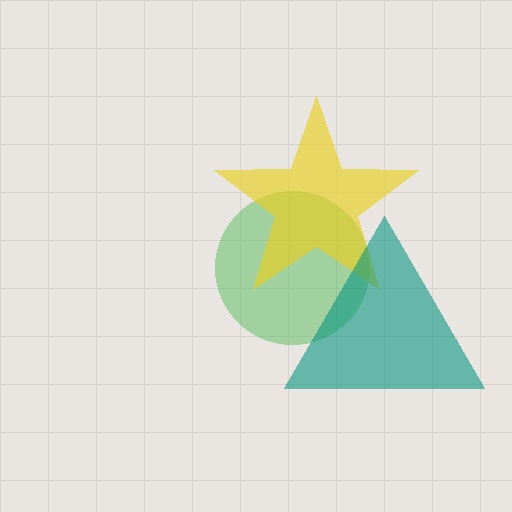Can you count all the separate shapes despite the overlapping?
Yes, there are 3 separate shapes.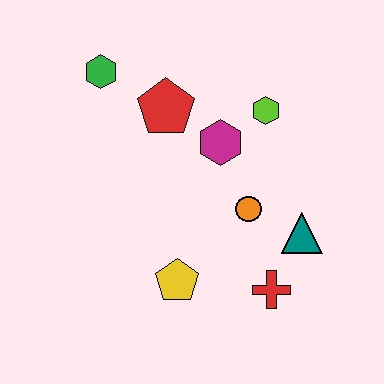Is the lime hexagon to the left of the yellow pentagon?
No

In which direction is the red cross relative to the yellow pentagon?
The red cross is to the right of the yellow pentagon.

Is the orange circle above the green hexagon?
No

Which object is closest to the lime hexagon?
The magenta hexagon is closest to the lime hexagon.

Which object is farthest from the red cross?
The green hexagon is farthest from the red cross.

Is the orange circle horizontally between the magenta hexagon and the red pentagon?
No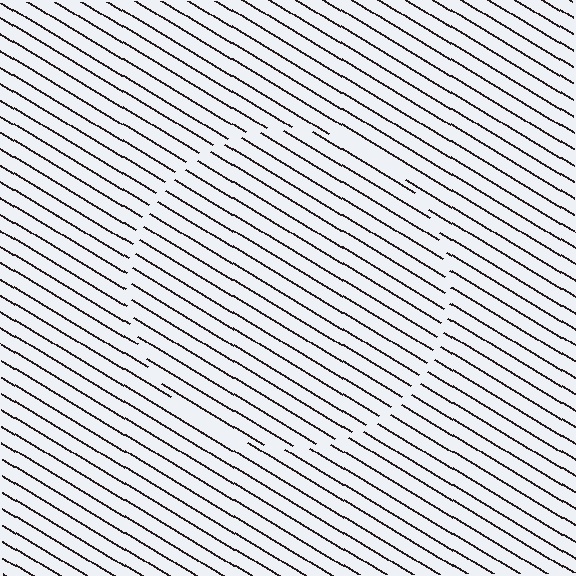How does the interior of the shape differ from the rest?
The interior of the shape contains the same grating, shifted by half a period — the contour is defined by the phase discontinuity where line-ends from the inner and outer gratings abut.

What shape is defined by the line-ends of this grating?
An illusory circle. The interior of the shape contains the same grating, shifted by half a period — the contour is defined by the phase discontinuity where line-ends from the inner and outer gratings abut.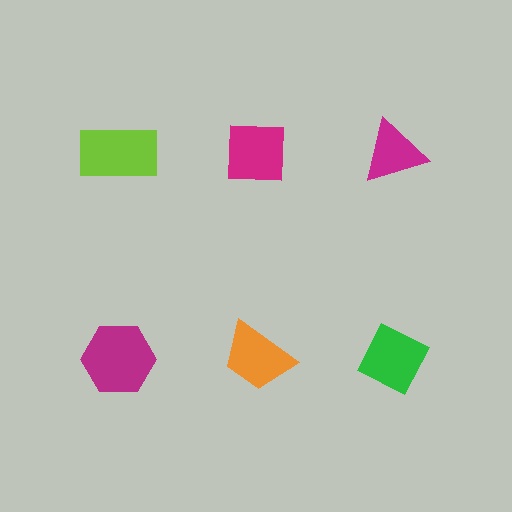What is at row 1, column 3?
A magenta triangle.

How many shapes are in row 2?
3 shapes.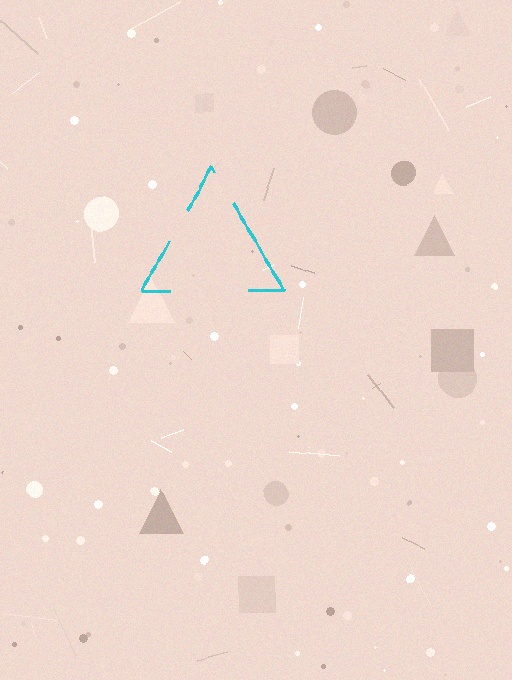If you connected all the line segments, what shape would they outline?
They would outline a triangle.